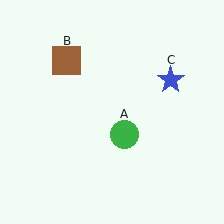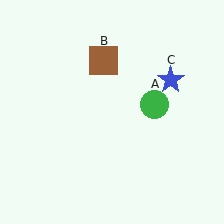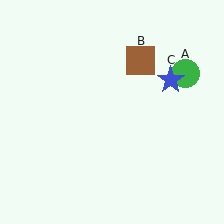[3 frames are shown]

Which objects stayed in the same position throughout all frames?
Blue star (object C) remained stationary.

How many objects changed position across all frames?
2 objects changed position: green circle (object A), brown square (object B).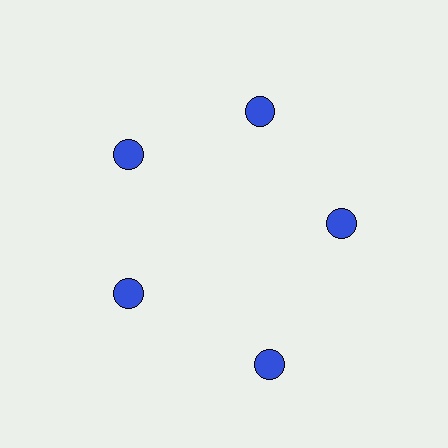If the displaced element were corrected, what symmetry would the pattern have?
It would have 5-fold rotational symmetry — the pattern would map onto itself every 72 degrees.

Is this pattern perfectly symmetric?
No. The 5 blue circles are arranged in a ring, but one element near the 5 o'clock position is pushed outward from the center, breaking the 5-fold rotational symmetry.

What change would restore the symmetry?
The symmetry would be restored by moving it inward, back onto the ring so that all 5 circles sit at equal angles and equal distance from the center.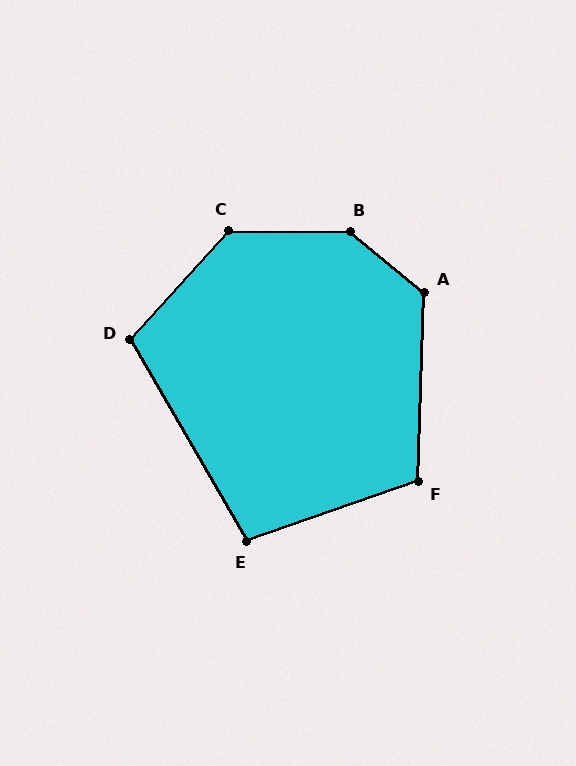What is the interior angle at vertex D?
Approximately 108 degrees (obtuse).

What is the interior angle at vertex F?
Approximately 111 degrees (obtuse).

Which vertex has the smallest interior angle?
E, at approximately 101 degrees.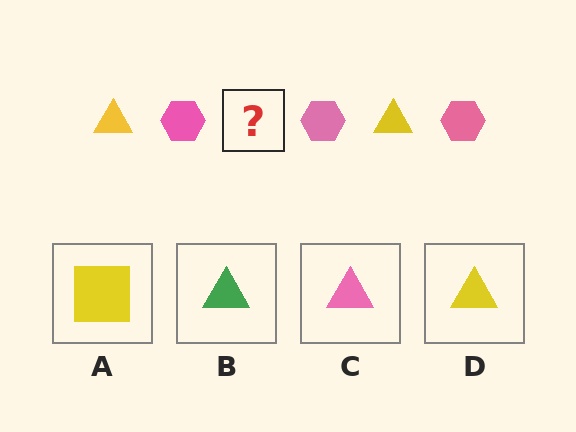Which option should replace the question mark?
Option D.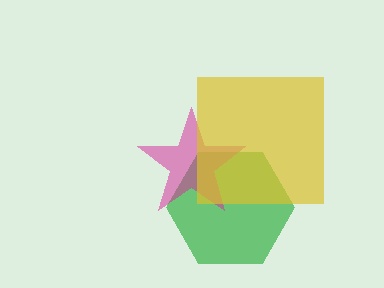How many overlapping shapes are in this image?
There are 3 overlapping shapes in the image.